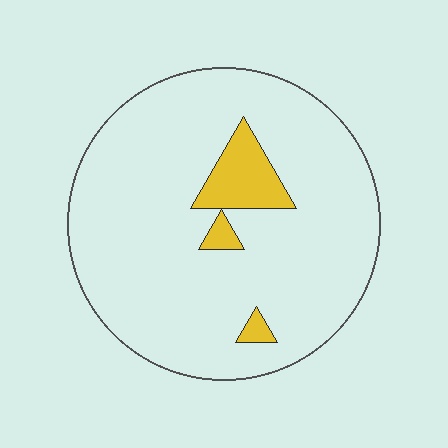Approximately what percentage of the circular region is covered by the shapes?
Approximately 10%.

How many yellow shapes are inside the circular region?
3.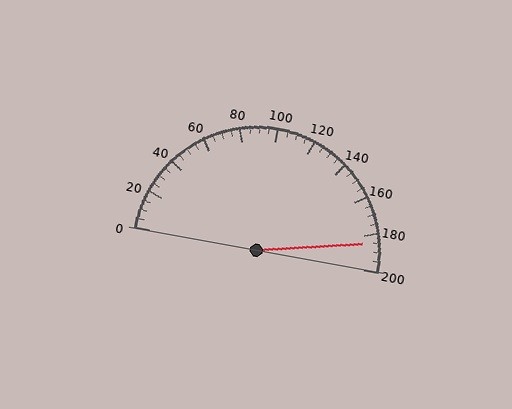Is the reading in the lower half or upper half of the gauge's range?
The reading is in the upper half of the range (0 to 200).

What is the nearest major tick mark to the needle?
The nearest major tick mark is 180.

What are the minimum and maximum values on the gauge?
The gauge ranges from 0 to 200.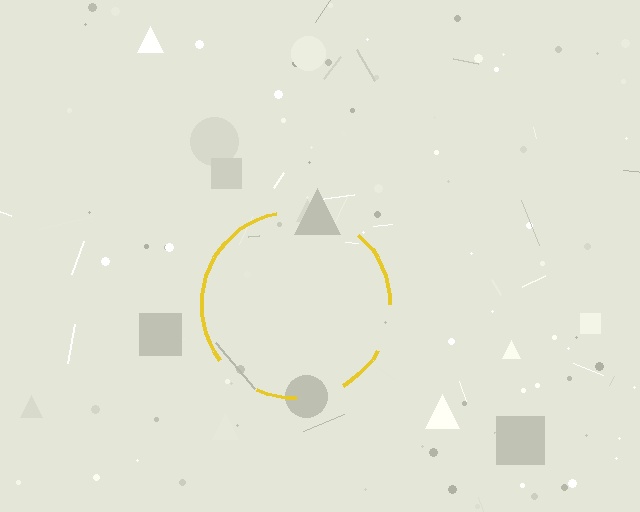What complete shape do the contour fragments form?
The contour fragments form a circle.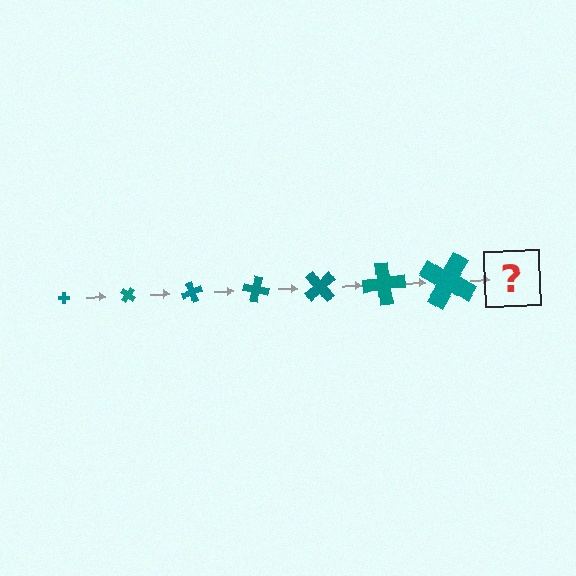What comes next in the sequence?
The next element should be a cross, larger than the previous one and rotated 245 degrees from the start.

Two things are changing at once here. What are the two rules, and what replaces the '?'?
The two rules are that the cross grows larger each step and it rotates 35 degrees each step. The '?' should be a cross, larger than the previous one and rotated 245 degrees from the start.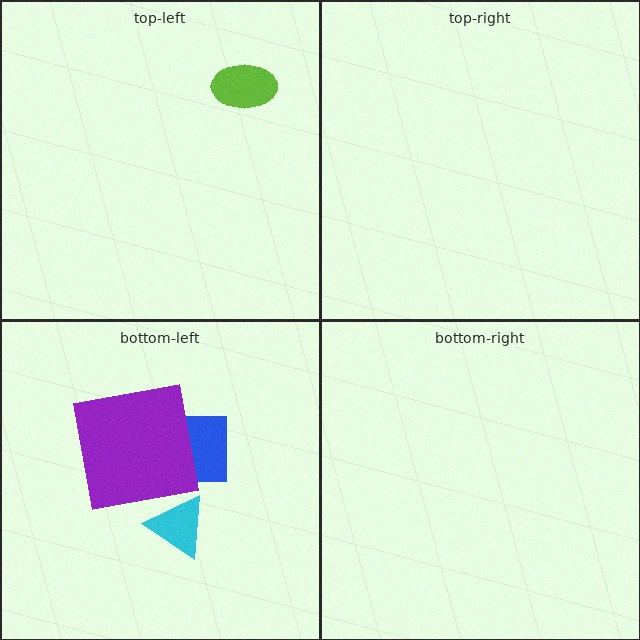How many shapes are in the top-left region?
1.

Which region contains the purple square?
The bottom-left region.